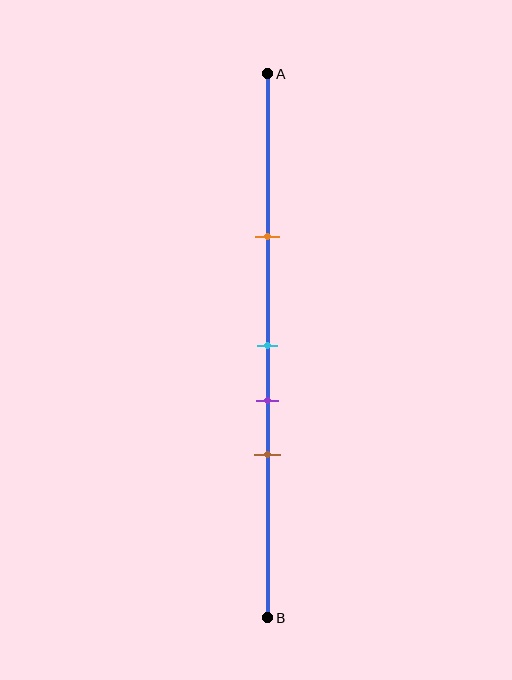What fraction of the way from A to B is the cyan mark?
The cyan mark is approximately 50% (0.5) of the way from A to B.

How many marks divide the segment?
There are 4 marks dividing the segment.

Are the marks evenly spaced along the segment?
No, the marks are not evenly spaced.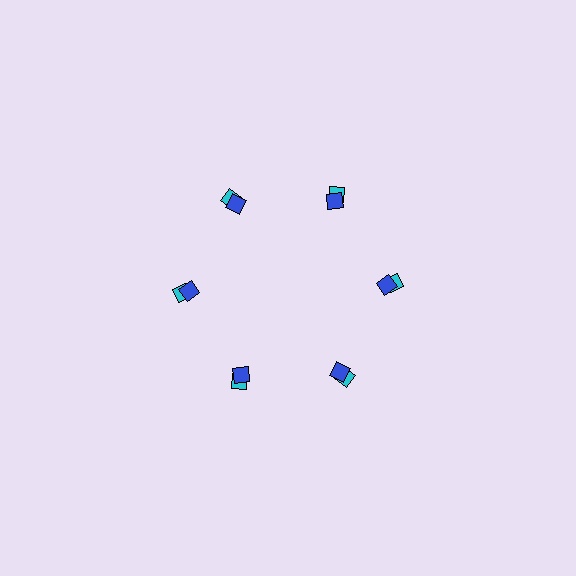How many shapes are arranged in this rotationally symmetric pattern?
There are 12 shapes, arranged in 6 groups of 2.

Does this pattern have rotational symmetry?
Yes, this pattern has 6-fold rotational symmetry. It looks the same after rotating 60 degrees around the center.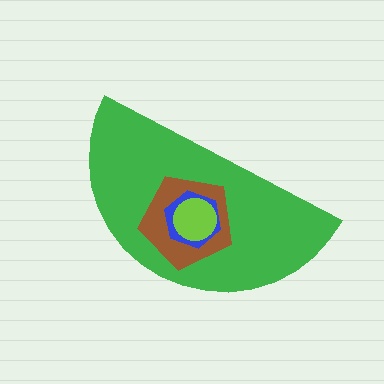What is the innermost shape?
The lime circle.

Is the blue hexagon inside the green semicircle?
Yes.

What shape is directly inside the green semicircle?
The brown pentagon.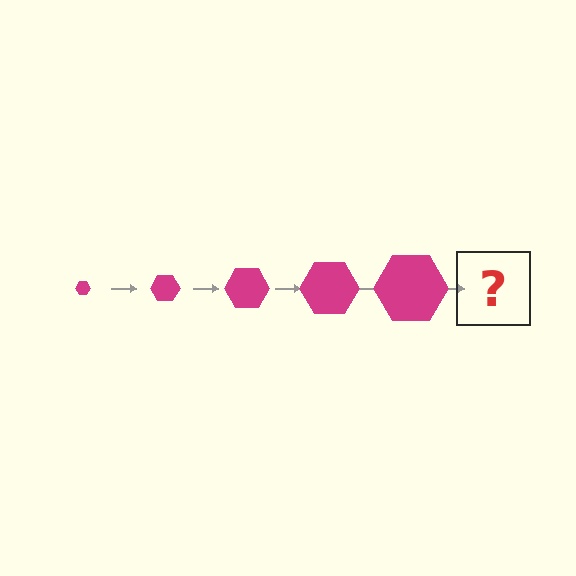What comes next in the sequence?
The next element should be a magenta hexagon, larger than the previous one.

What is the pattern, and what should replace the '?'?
The pattern is that the hexagon gets progressively larger each step. The '?' should be a magenta hexagon, larger than the previous one.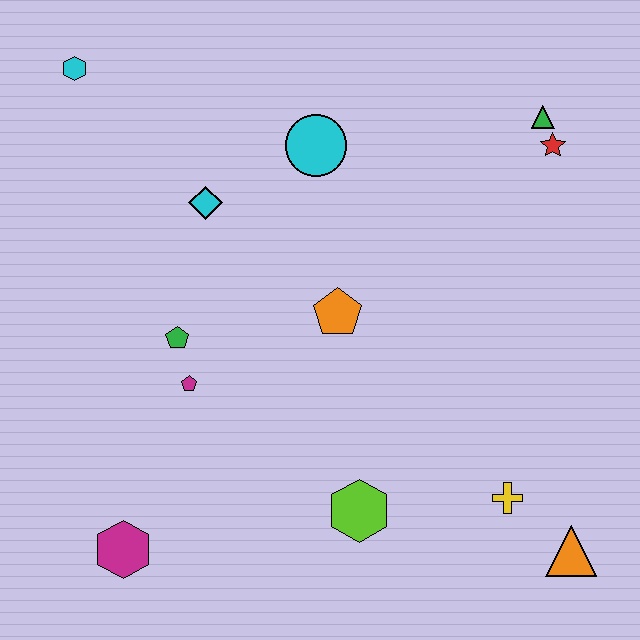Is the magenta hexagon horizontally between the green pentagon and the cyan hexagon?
Yes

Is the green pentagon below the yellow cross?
No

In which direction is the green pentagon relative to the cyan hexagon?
The green pentagon is below the cyan hexagon.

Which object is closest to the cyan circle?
The cyan diamond is closest to the cyan circle.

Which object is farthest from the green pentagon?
The orange triangle is farthest from the green pentagon.